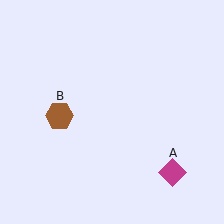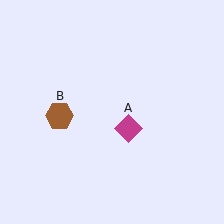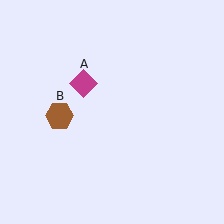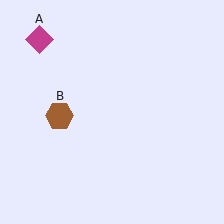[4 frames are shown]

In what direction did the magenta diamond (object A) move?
The magenta diamond (object A) moved up and to the left.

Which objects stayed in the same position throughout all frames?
Brown hexagon (object B) remained stationary.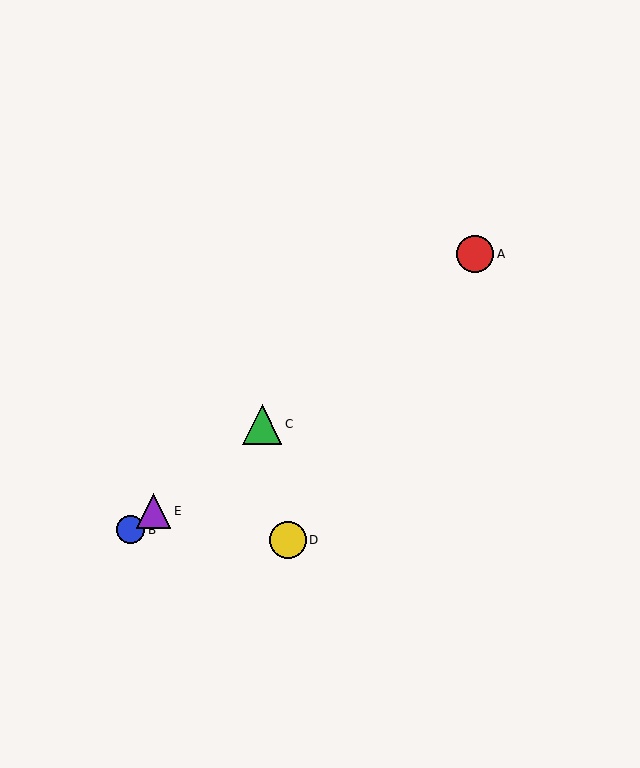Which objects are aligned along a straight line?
Objects A, B, C, E are aligned along a straight line.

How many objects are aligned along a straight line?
4 objects (A, B, C, E) are aligned along a straight line.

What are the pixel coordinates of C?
Object C is at (262, 424).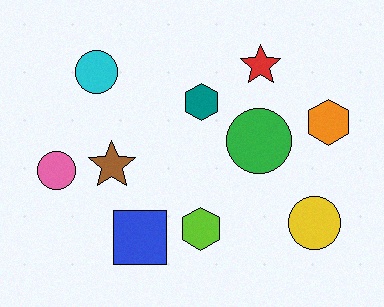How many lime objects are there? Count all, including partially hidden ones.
There is 1 lime object.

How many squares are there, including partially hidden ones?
There is 1 square.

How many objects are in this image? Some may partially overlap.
There are 10 objects.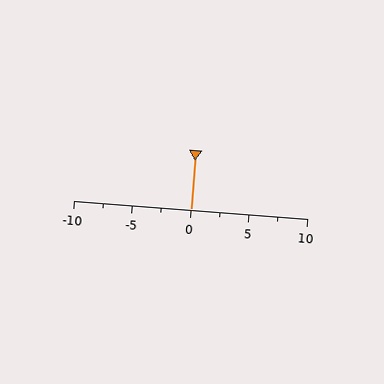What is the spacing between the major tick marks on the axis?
The major ticks are spaced 5 apart.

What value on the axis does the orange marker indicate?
The marker indicates approximately 0.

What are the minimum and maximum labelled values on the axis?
The axis runs from -10 to 10.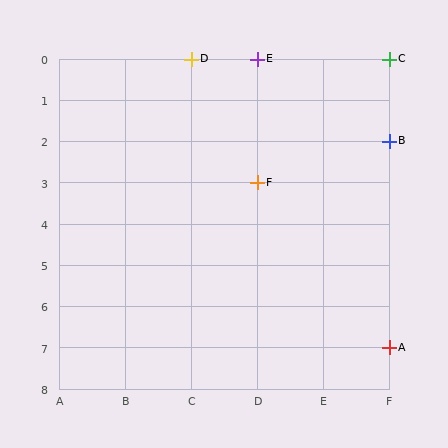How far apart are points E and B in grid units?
Points E and B are 2 columns and 2 rows apart (about 2.8 grid units diagonally).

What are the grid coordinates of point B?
Point B is at grid coordinates (F, 2).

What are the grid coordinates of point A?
Point A is at grid coordinates (F, 7).